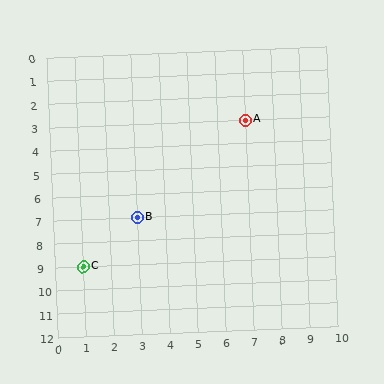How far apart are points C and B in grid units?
Points C and B are 2 columns and 2 rows apart (about 2.8 grid units diagonally).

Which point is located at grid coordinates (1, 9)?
Point C is at (1, 9).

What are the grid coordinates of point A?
Point A is at grid coordinates (7, 3).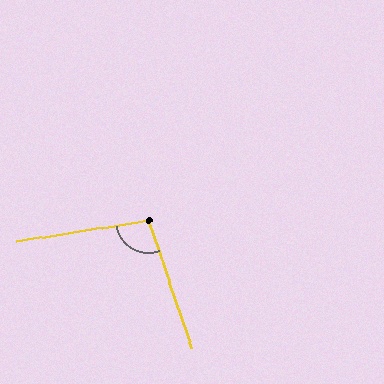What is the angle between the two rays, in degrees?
Approximately 100 degrees.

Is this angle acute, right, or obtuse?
It is obtuse.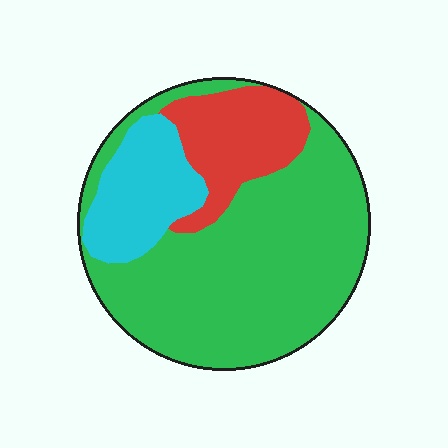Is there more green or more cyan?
Green.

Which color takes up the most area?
Green, at roughly 65%.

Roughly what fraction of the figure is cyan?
Cyan takes up less than a quarter of the figure.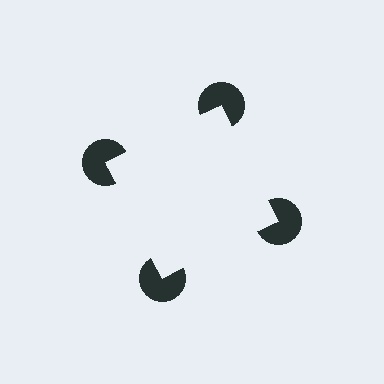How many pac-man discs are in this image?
There are 4 — one at each vertex of the illusory square.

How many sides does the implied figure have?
4 sides.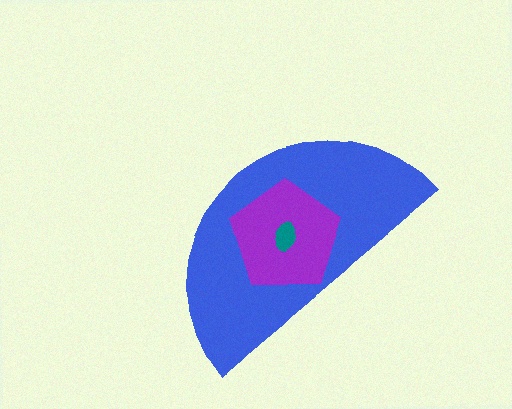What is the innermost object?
The teal ellipse.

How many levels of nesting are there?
3.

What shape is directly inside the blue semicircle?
The purple pentagon.